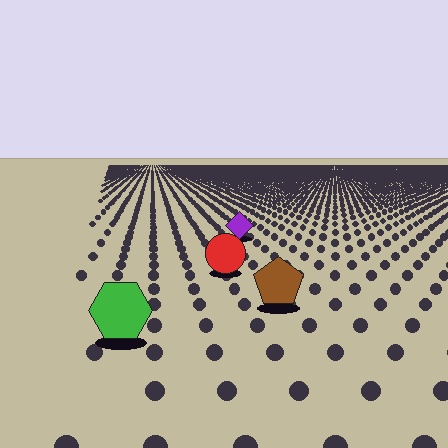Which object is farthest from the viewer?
The purple diamond is farthest from the viewer. It appears smaller and the ground texture around it is denser.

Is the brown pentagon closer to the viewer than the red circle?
Yes. The brown pentagon is closer — you can tell from the texture gradient: the ground texture is coarser near it.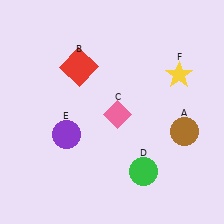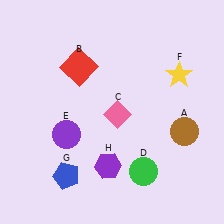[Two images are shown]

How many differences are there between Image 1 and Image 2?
There are 2 differences between the two images.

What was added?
A blue pentagon (G), a purple hexagon (H) were added in Image 2.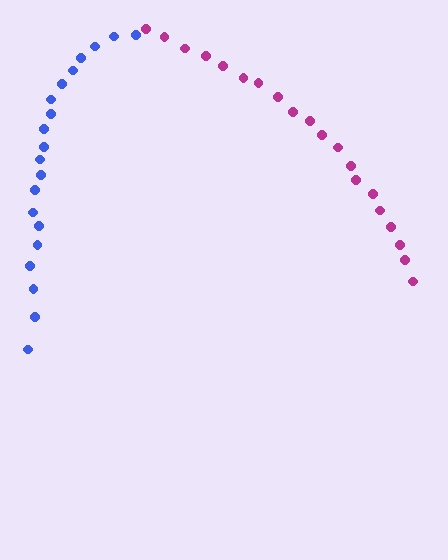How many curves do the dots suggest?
There are 2 distinct paths.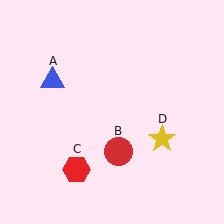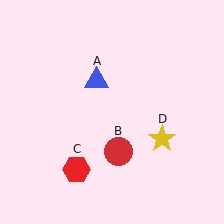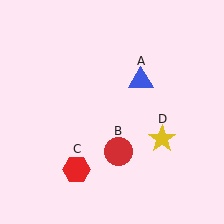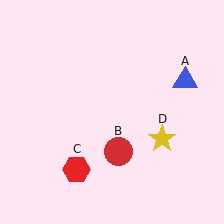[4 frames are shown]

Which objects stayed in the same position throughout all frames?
Red circle (object B) and red hexagon (object C) and yellow star (object D) remained stationary.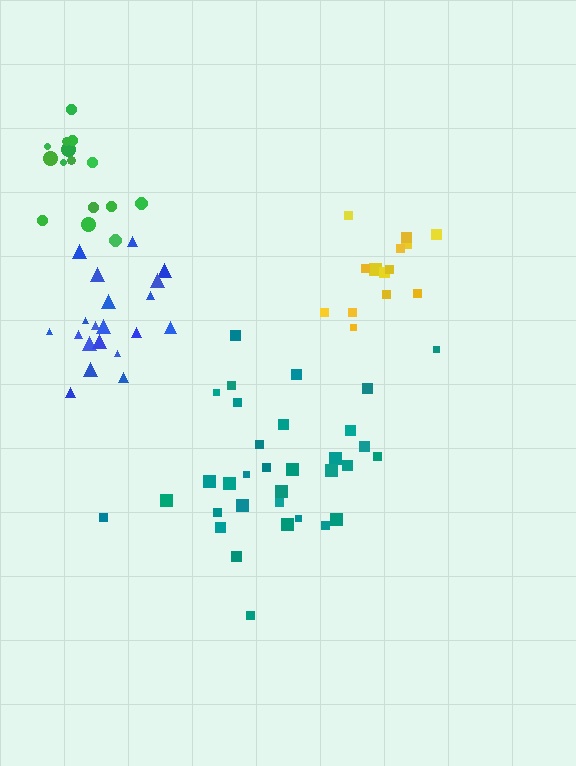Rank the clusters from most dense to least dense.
green, blue, yellow, teal.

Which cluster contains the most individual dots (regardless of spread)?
Teal (34).